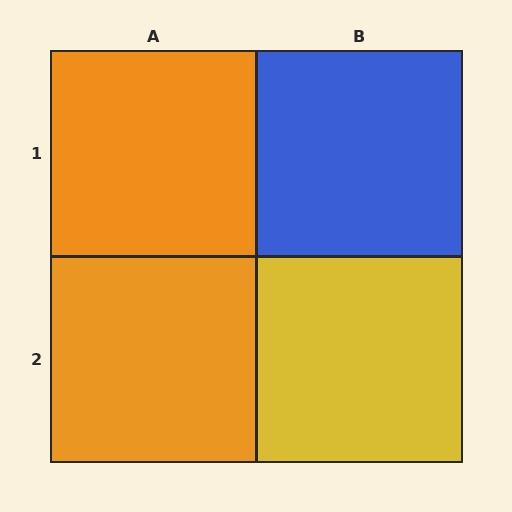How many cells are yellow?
1 cell is yellow.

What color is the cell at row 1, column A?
Orange.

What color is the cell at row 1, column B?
Blue.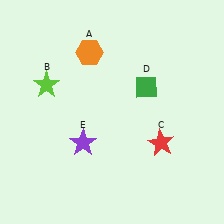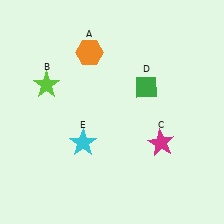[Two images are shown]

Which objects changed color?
C changed from red to magenta. E changed from purple to cyan.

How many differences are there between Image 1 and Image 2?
There are 2 differences between the two images.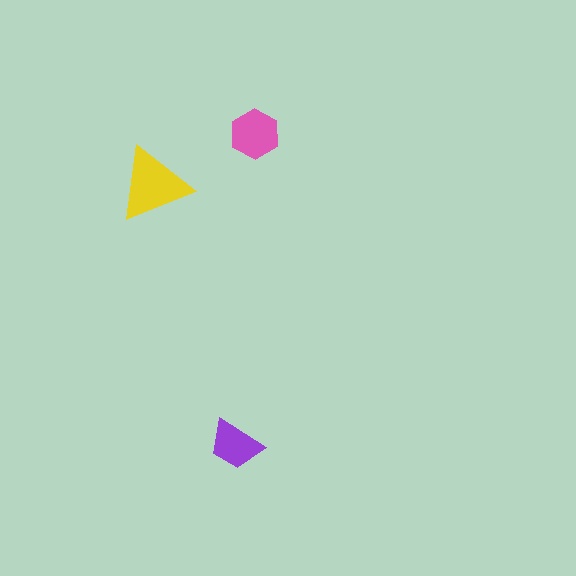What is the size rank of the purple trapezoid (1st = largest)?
3rd.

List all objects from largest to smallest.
The yellow triangle, the pink hexagon, the purple trapezoid.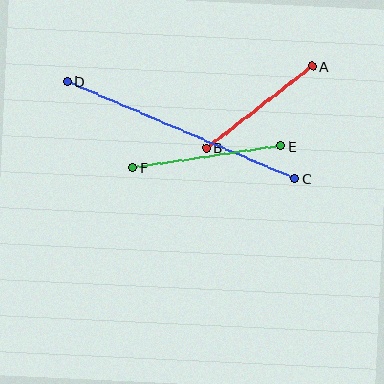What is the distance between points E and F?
The distance is approximately 150 pixels.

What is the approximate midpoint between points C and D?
The midpoint is at approximately (181, 130) pixels.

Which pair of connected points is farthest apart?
Points C and D are farthest apart.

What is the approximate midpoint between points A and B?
The midpoint is at approximately (259, 107) pixels.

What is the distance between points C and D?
The distance is approximately 247 pixels.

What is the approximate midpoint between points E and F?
The midpoint is at approximately (207, 157) pixels.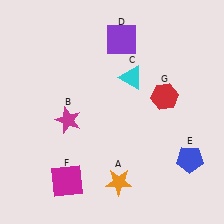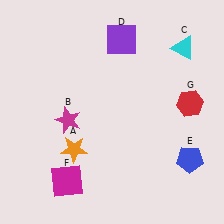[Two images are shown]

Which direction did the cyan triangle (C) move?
The cyan triangle (C) moved right.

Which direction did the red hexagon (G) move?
The red hexagon (G) moved right.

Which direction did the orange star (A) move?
The orange star (A) moved left.